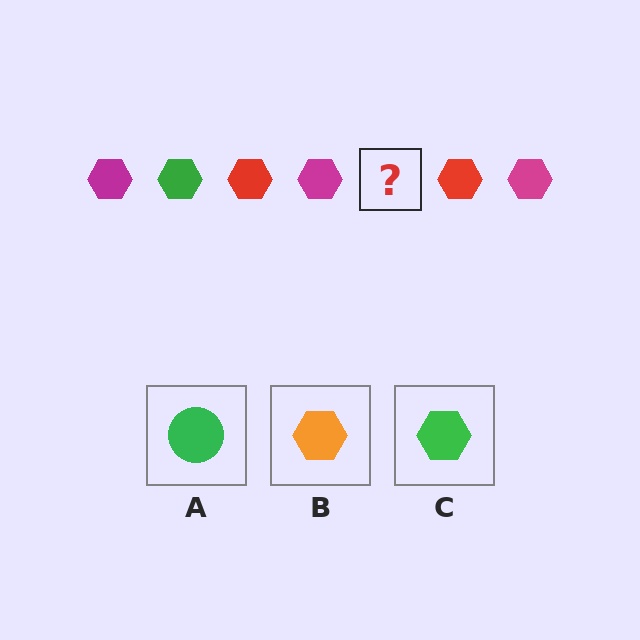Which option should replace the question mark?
Option C.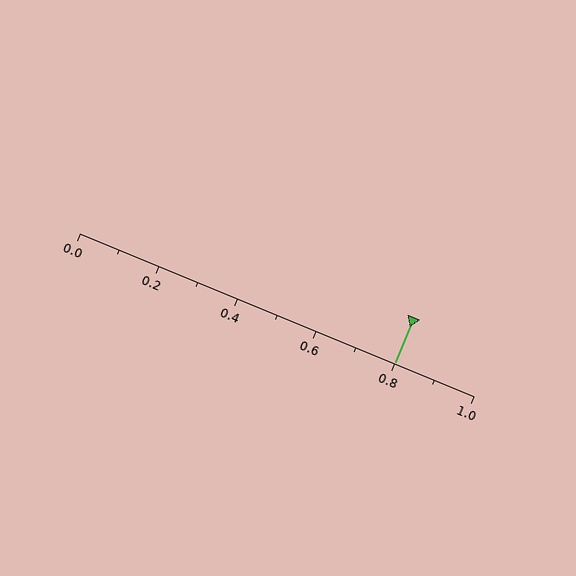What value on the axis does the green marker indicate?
The marker indicates approximately 0.8.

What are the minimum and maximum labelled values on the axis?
The axis runs from 0.0 to 1.0.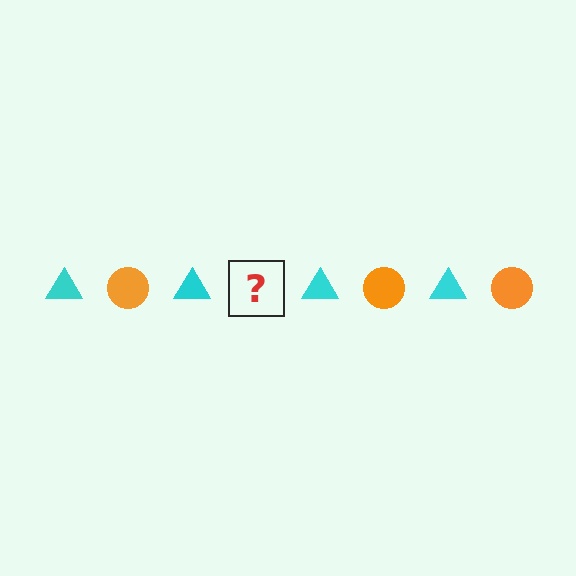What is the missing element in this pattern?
The missing element is an orange circle.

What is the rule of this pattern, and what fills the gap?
The rule is that the pattern alternates between cyan triangle and orange circle. The gap should be filled with an orange circle.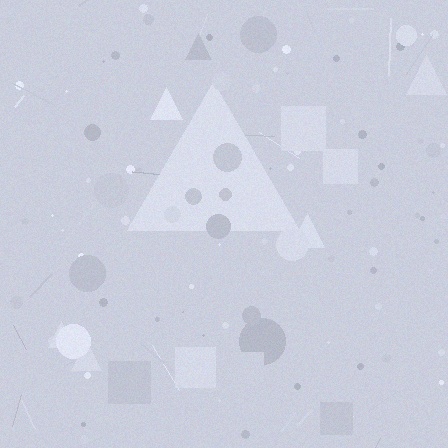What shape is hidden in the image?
A triangle is hidden in the image.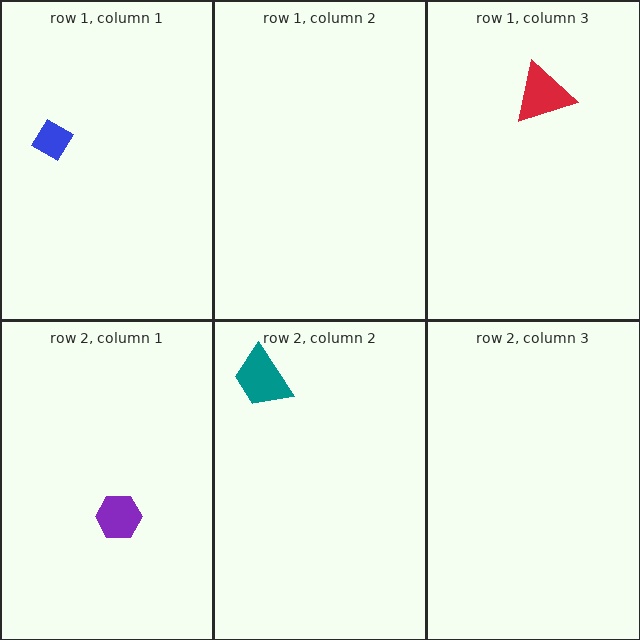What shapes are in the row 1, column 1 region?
The blue diamond.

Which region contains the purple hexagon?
The row 2, column 1 region.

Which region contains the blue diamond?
The row 1, column 1 region.